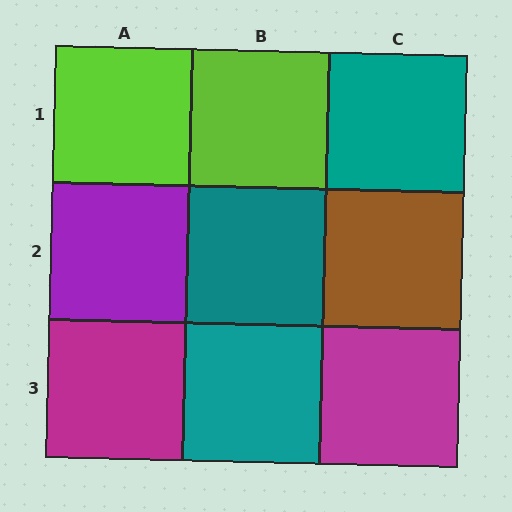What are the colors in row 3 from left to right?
Magenta, teal, magenta.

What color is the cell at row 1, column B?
Lime.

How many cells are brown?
1 cell is brown.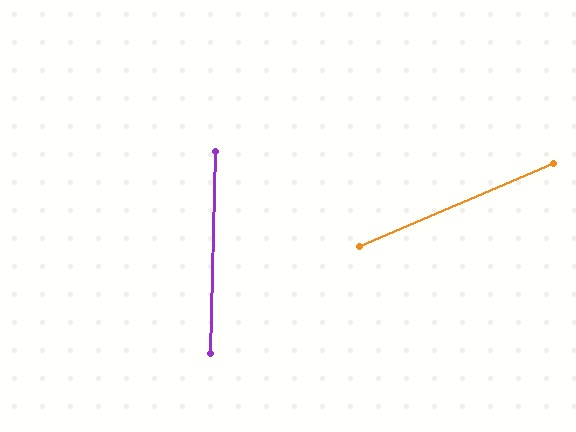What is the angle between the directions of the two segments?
Approximately 66 degrees.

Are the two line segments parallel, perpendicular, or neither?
Neither parallel nor perpendicular — they differ by about 66°.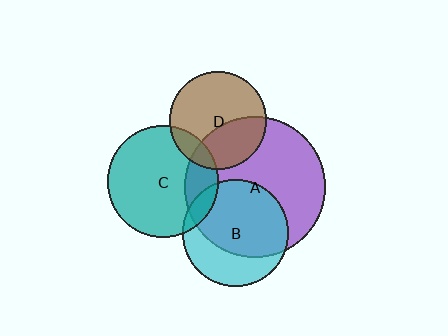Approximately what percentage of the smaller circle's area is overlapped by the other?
Approximately 15%.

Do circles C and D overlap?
Yes.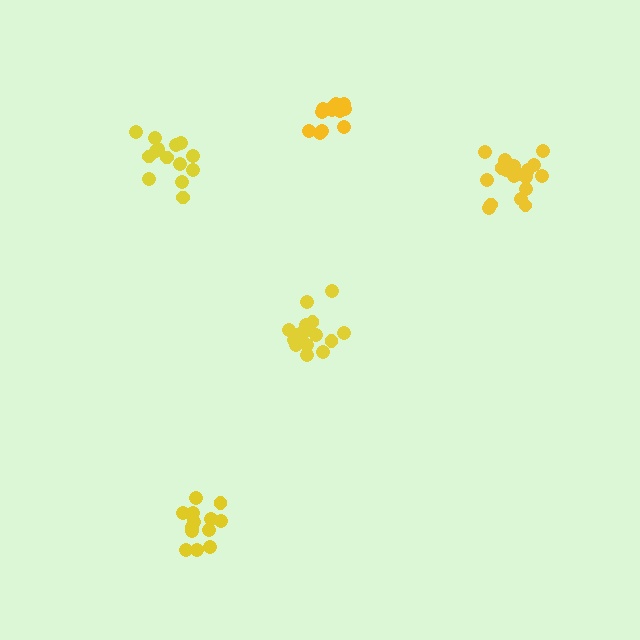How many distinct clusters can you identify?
There are 5 distinct clusters.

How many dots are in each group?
Group 1: 14 dots, Group 2: 17 dots, Group 3: 14 dots, Group 4: 19 dots, Group 5: 14 dots (78 total).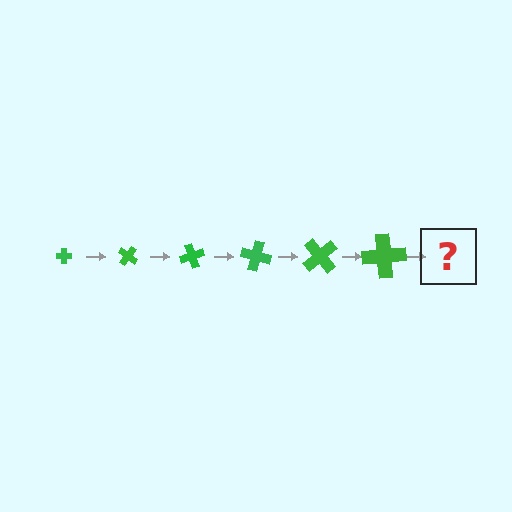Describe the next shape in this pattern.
It should be a cross, larger than the previous one and rotated 210 degrees from the start.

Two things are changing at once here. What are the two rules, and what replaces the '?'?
The two rules are that the cross grows larger each step and it rotates 35 degrees each step. The '?' should be a cross, larger than the previous one and rotated 210 degrees from the start.